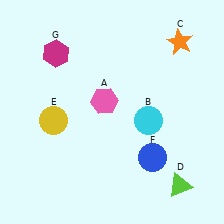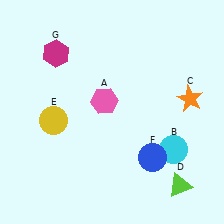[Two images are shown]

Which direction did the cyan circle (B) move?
The cyan circle (B) moved down.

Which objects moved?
The objects that moved are: the cyan circle (B), the orange star (C).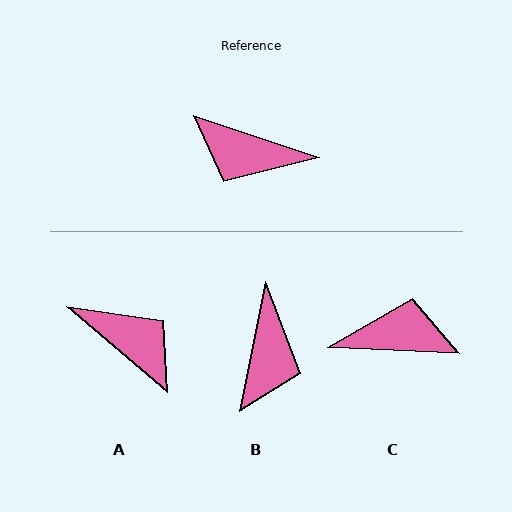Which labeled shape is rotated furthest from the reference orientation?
C, about 164 degrees away.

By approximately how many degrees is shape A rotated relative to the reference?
Approximately 158 degrees counter-clockwise.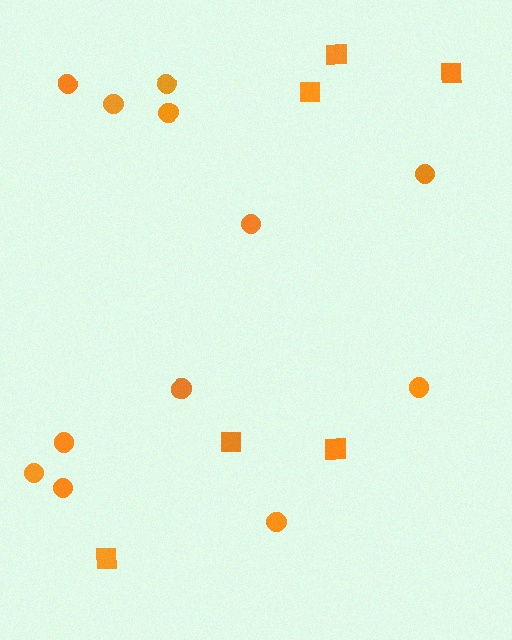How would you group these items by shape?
There are 2 groups: one group of circles (12) and one group of squares (6).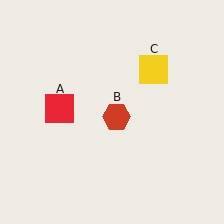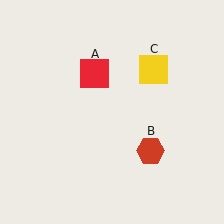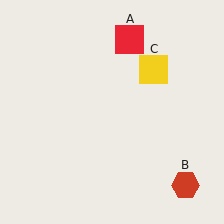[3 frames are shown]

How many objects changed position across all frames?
2 objects changed position: red square (object A), red hexagon (object B).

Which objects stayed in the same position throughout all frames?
Yellow square (object C) remained stationary.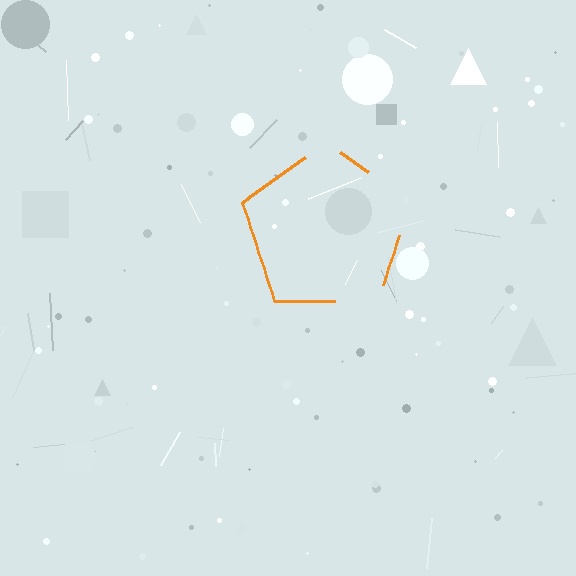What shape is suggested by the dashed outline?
The dashed outline suggests a pentagon.